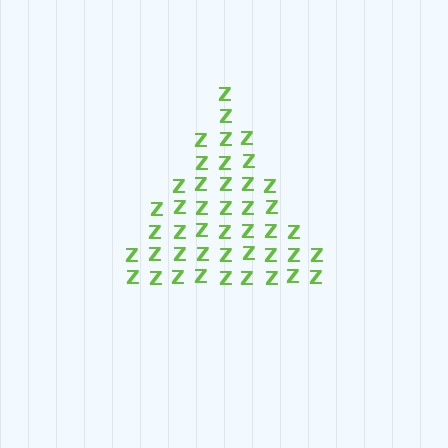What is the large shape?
The large shape is a triangle.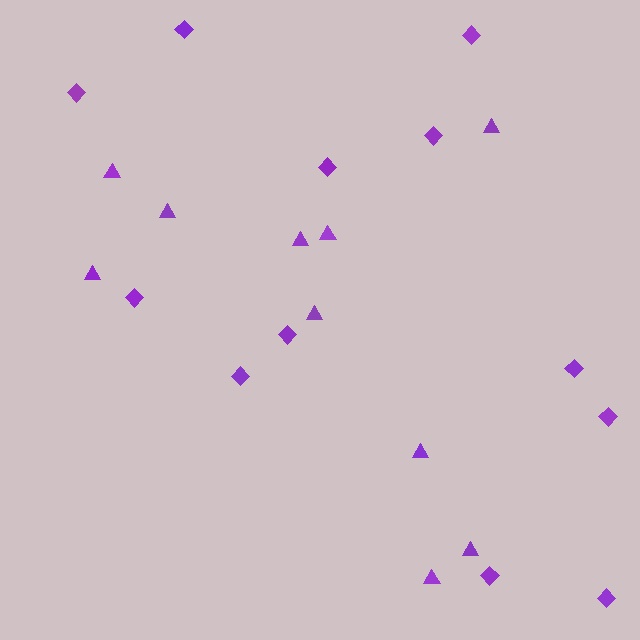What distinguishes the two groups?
There are 2 groups: one group of triangles (10) and one group of diamonds (12).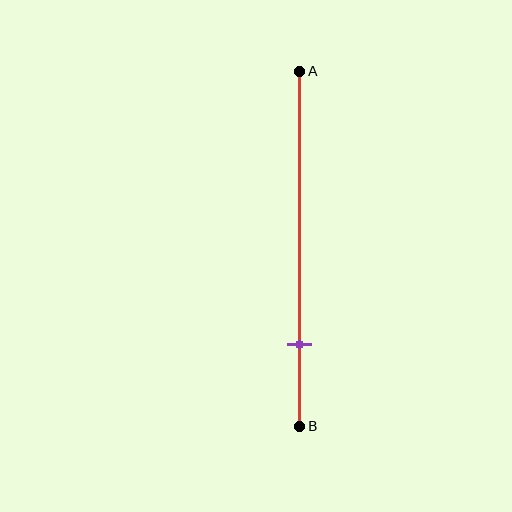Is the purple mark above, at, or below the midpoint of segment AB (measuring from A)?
The purple mark is below the midpoint of segment AB.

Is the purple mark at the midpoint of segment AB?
No, the mark is at about 75% from A, not at the 50% midpoint.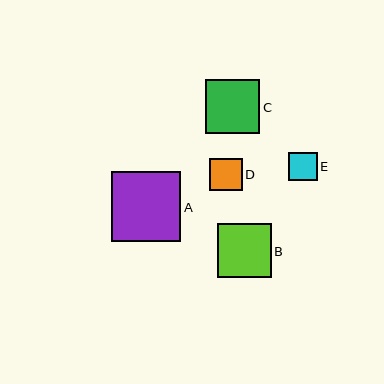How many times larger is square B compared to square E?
Square B is approximately 1.9 times the size of square E.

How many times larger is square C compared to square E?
Square C is approximately 1.9 times the size of square E.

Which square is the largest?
Square A is the largest with a size of approximately 69 pixels.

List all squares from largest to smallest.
From largest to smallest: A, C, B, D, E.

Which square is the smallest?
Square E is the smallest with a size of approximately 28 pixels.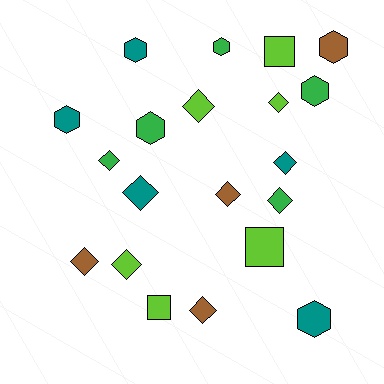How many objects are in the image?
There are 20 objects.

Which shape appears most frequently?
Diamond, with 10 objects.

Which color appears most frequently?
Lime, with 6 objects.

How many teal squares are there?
There are no teal squares.